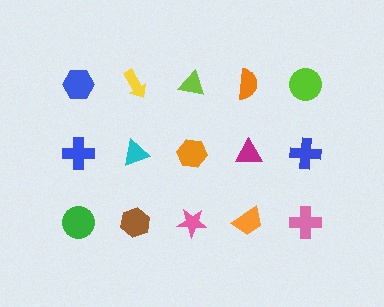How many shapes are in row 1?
5 shapes.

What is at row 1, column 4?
An orange semicircle.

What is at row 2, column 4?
A magenta triangle.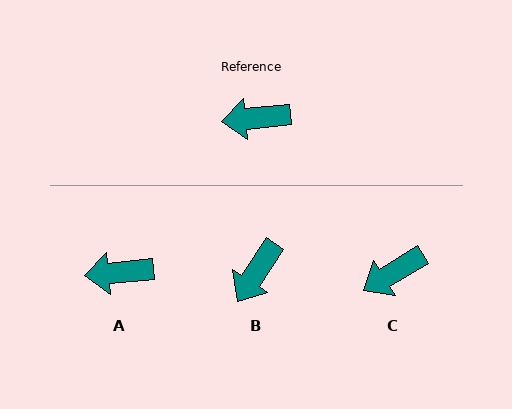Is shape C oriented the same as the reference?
No, it is off by about 26 degrees.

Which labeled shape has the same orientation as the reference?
A.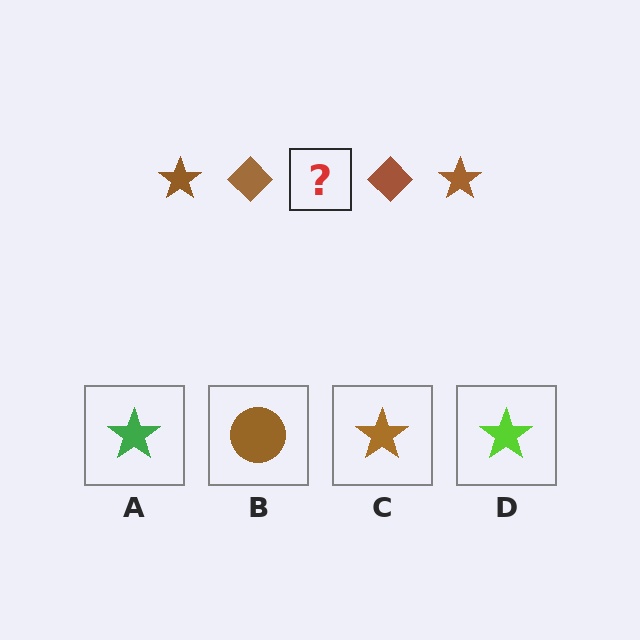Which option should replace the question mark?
Option C.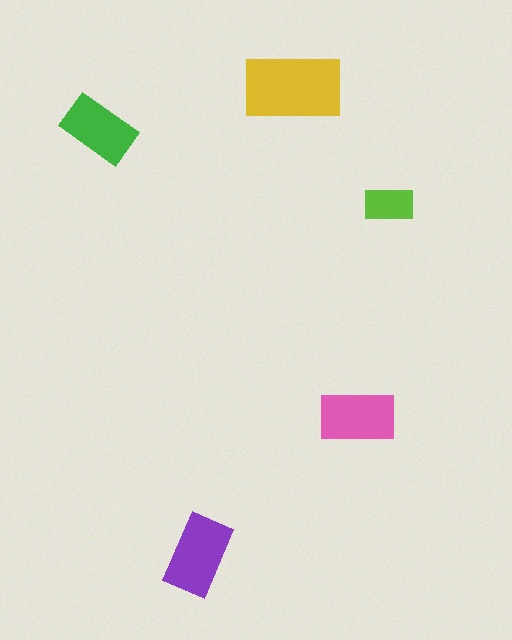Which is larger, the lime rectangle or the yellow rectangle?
The yellow one.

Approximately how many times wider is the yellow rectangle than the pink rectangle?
About 1.5 times wider.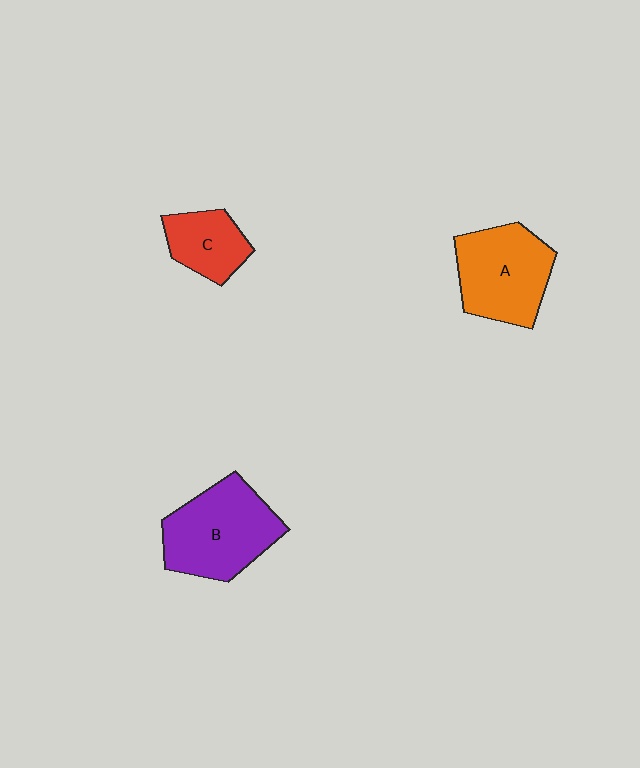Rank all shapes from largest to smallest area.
From largest to smallest: B (purple), A (orange), C (red).